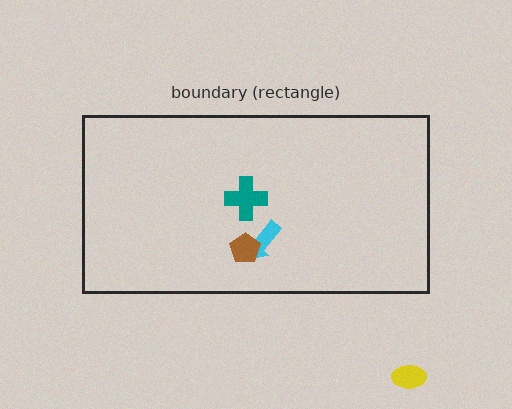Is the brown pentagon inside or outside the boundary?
Inside.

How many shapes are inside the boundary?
3 inside, 1 outside.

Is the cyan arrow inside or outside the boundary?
Inside.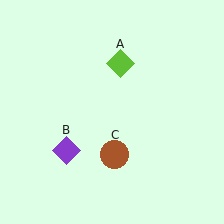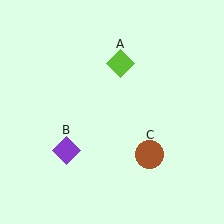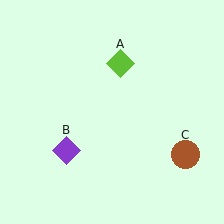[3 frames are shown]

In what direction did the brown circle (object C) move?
The brown circle (object C) moved right.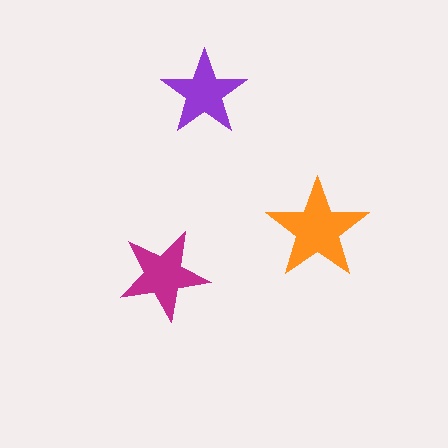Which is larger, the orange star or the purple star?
The orange one.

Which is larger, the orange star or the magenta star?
The orange one.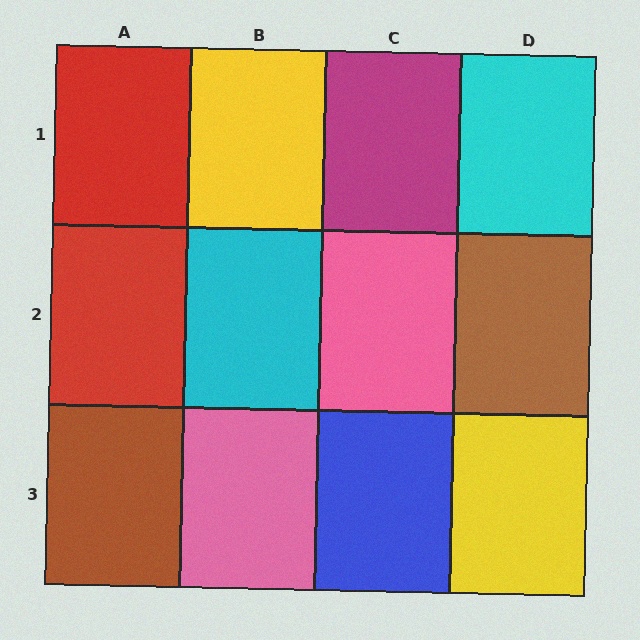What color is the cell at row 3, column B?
Pink.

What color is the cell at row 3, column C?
Blue.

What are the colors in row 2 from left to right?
Red, cyan, pink, brown.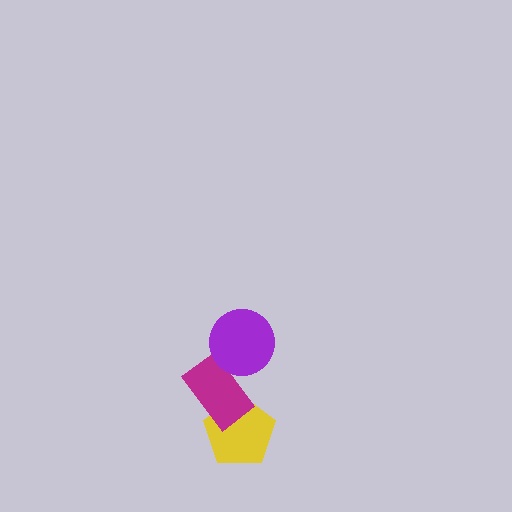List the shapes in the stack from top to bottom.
From top to bottom: the purple circle, the magenta rectangle, the yellow pentagon.